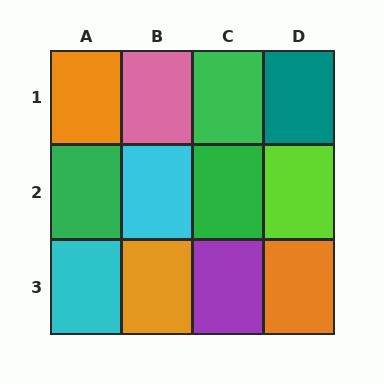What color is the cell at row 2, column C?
Green.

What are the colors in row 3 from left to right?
Cyan, orange, purple, orange.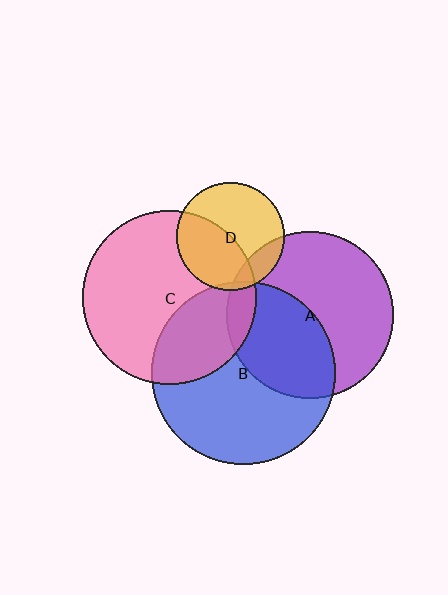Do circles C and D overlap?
Yes.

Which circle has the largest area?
Circle B (blue).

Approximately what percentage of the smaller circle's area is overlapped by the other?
Approximately 45%.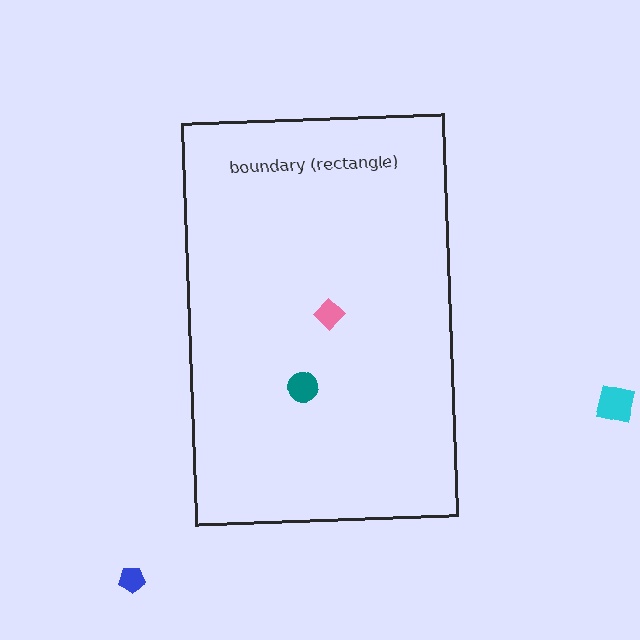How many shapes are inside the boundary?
2 inside, 2 outside.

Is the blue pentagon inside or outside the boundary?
Outside.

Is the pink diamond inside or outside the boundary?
Inside.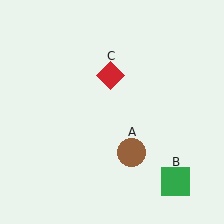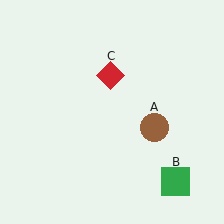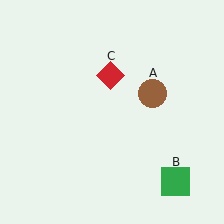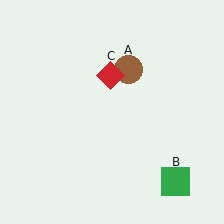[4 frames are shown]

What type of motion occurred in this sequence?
The brown circle (object A) rotated counterclockwise around the center of the scene.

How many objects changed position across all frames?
1 object changed position: brown circle (object A).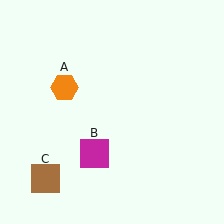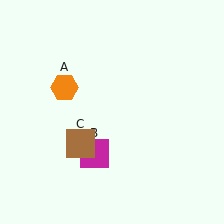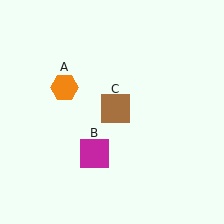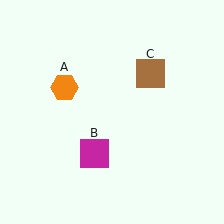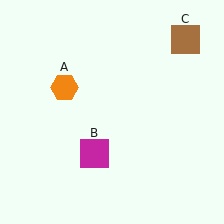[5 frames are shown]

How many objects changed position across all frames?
1 object changed position: brown square (object C).